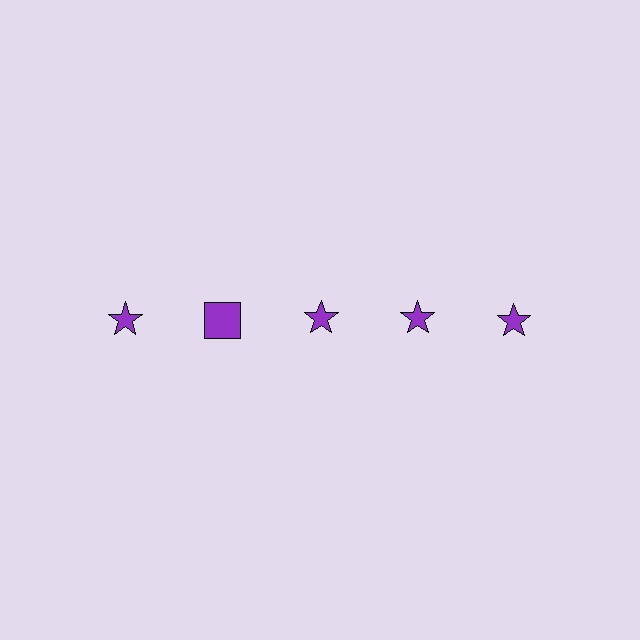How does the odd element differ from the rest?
It has a different shape: square instead of star.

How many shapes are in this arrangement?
There are 5 shapes arranged in a grid pattern.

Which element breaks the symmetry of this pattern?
The purple square in the top row, second from left column breaks the symmetry. All other shapes are purple stars.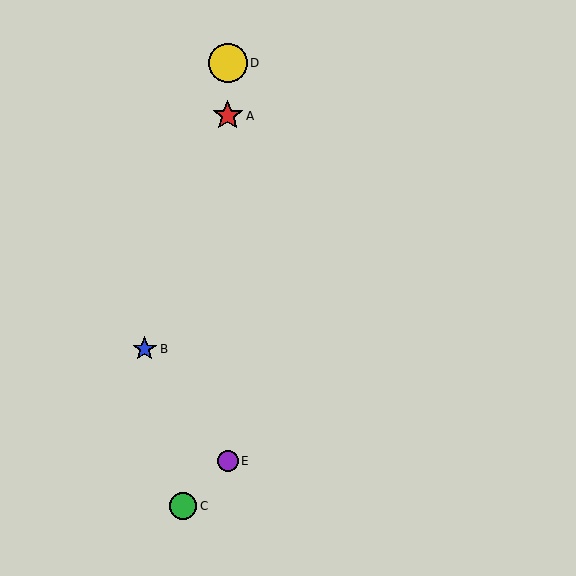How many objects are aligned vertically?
3 objects (A, D, E) are aligned vertically.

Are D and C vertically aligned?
No, D is at x≈228 and C is at x≈183.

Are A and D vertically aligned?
Yes, both are at x≈228.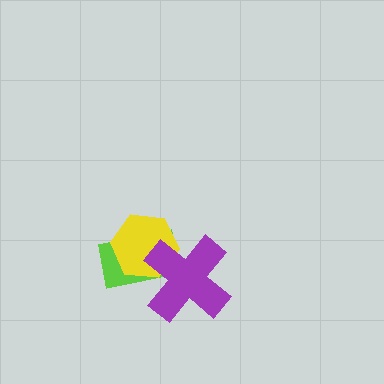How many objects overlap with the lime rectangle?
2 objects overlap with the lime rectangle.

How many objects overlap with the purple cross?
2 objects overlap with the purple cross.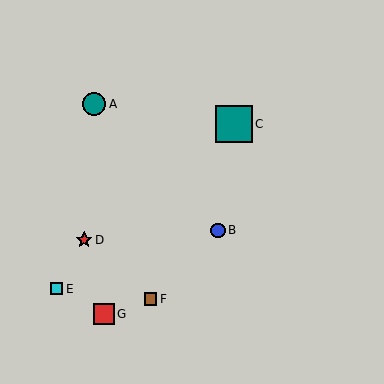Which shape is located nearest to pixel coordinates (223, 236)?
The blue circle (labeled B) at (218, 230) is nearest to that location.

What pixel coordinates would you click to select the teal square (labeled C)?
Click at (234, 124) to select the teal square C.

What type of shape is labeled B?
Shape B is a blue circle.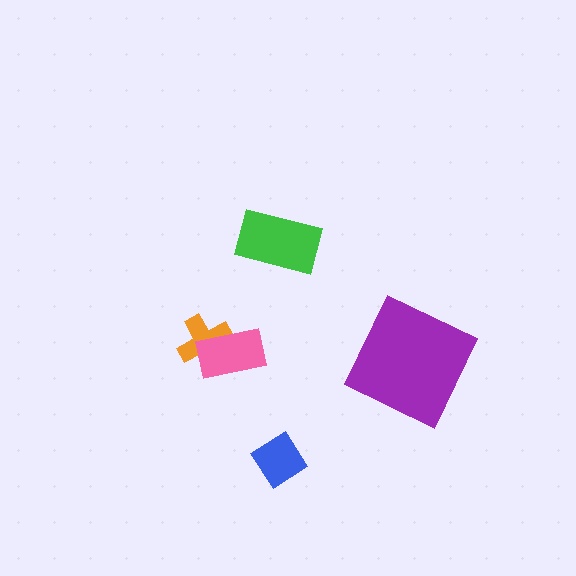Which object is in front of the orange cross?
The pink rectangle is in front of the orange cross.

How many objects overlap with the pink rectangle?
1 object overlaps with the pink rectangle.